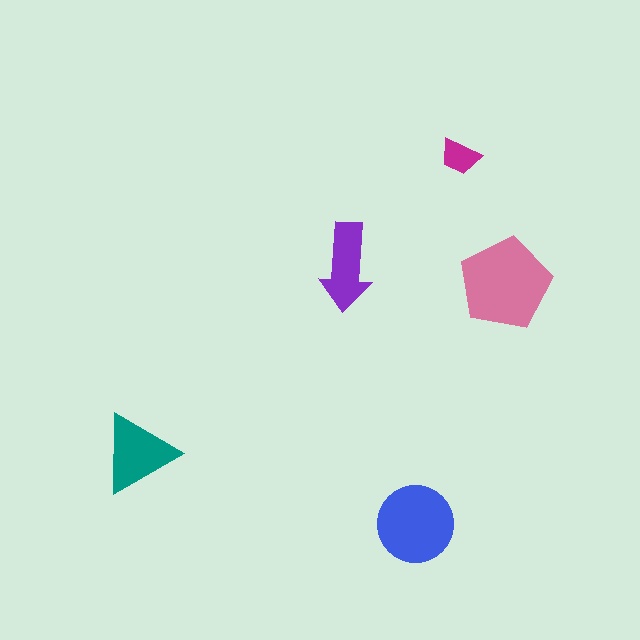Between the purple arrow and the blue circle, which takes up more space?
The blue circle.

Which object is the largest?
The pink pentagon.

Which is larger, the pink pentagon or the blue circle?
The pink pentagon.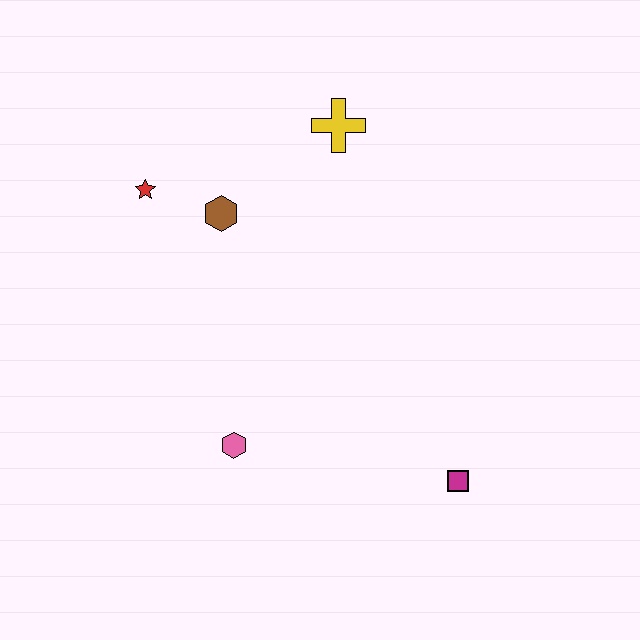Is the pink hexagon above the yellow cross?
No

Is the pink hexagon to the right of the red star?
Yes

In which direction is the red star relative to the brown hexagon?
The red star is to the left of the brown hexagon.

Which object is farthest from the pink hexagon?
The yellow cross is farthest from the pink hexagon.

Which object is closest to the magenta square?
The pink hexagon is closest to the magenta square.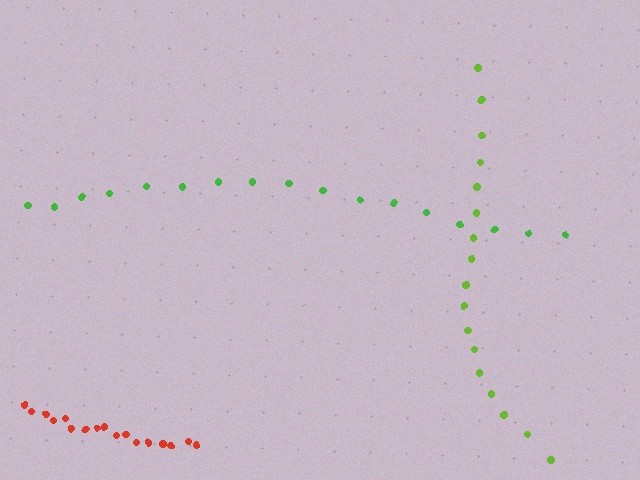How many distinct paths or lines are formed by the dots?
There are 3 distinct paths.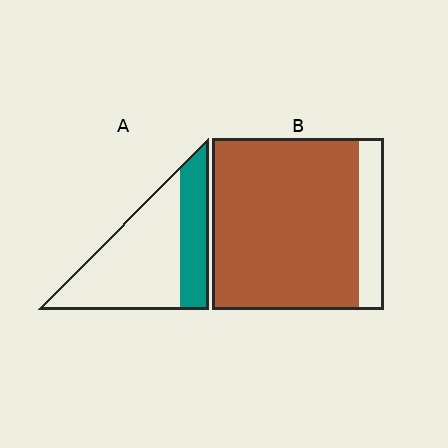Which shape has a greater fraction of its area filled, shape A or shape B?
Shape B.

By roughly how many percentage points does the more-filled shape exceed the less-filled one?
By roughly 55 percentage points (B over A).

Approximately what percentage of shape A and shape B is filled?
A is approximately 30% and B is approximately 85%.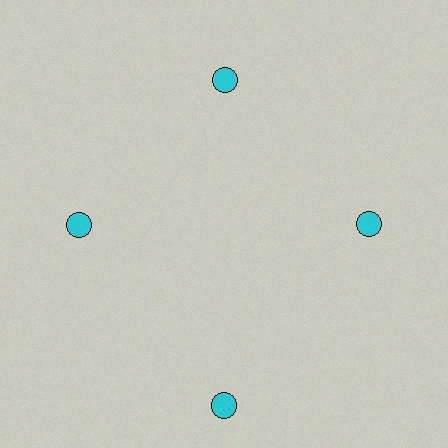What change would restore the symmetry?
The symmetry would be restored by moving it inward, back onto the ring so that all 4 circles sit at equal angles and equal distance from the center.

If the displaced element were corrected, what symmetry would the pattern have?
It would have 4-fold rotational symmetry — the pattern would map onto itself every 90 degrees.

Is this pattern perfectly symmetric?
No. The 4 cyan circles are arranged in a ring, but one element near the 6 o'clock position is pushed outward from the center, breaking the 4-fold rotational symmetry.